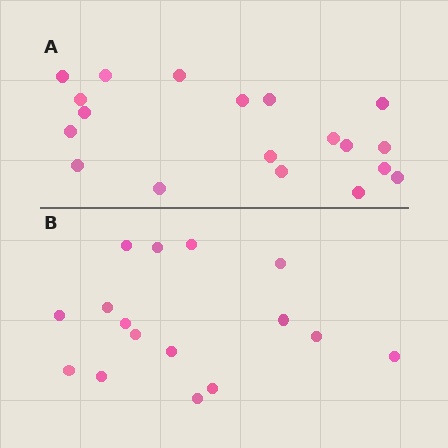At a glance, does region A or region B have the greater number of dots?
Region A (the top region) has more dots.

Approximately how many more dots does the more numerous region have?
Region A has just a few more — roughly 2 or 3 more dots than region B.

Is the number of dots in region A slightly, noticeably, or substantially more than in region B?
Region A has only slightly more — the two regions are fairly close. The ratio is roughly 1.2 to 1.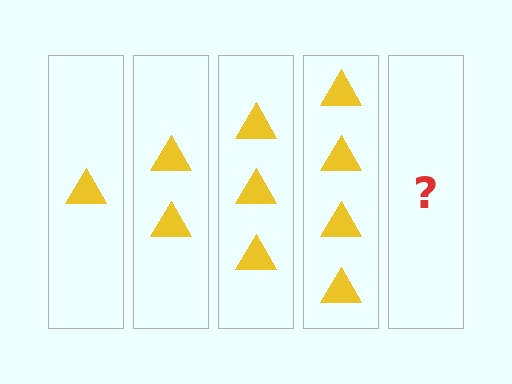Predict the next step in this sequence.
The next step is 5 triangles.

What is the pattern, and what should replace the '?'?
The pattern is that each step adds one more triangle. The '?' should be 5 triangles.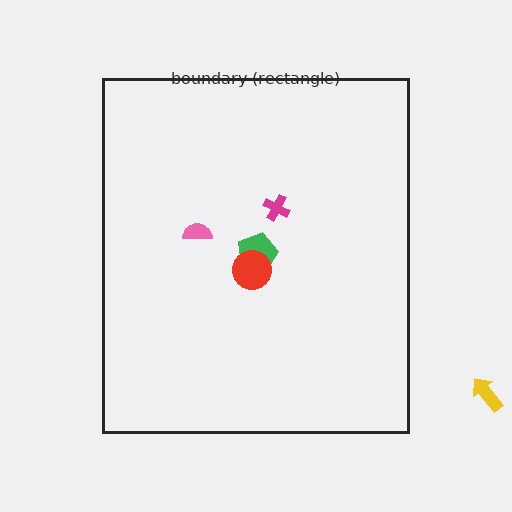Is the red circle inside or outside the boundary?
Inside.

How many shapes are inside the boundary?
4 inside, 1 outside.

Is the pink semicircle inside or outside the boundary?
Inside.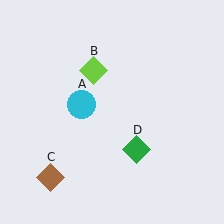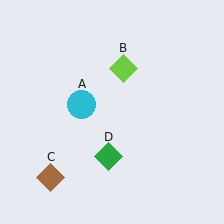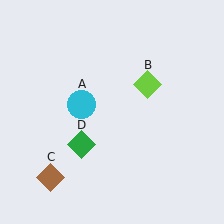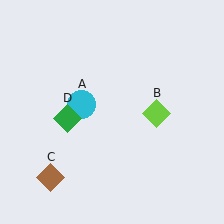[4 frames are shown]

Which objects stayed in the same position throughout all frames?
Cyan circle (object A) and brown diamond (object C) remained stationary.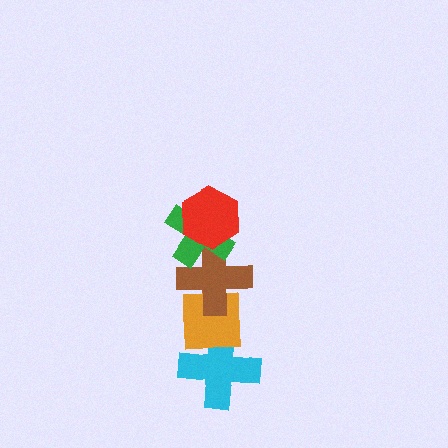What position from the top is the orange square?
The orange square is 4th from the top.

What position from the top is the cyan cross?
The cyan cross is 5th from the top.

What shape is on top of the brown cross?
The green cross is on top of the brown cross.